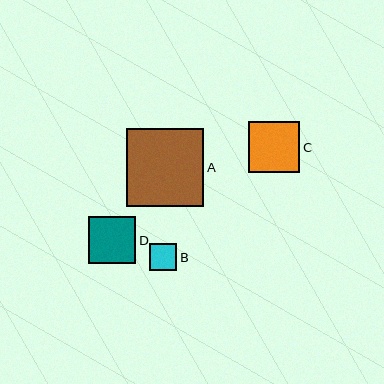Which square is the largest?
Square A is the largest with a size of approximately 78 pixels.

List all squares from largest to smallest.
From largest to smallest: A, C, D, B.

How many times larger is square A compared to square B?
Square A is approximately 2.9 times the size of square B.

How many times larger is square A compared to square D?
Square A is approximately 1.6 times the size of square D.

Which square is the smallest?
Square B is the smallest with a size of approximately 27 pixels.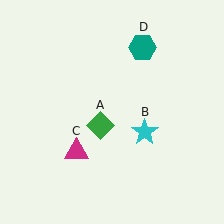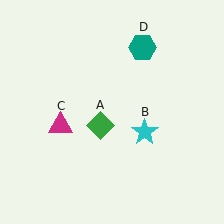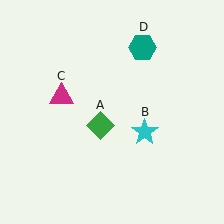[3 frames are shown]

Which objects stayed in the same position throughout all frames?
Green diamond (object A) and cyan star (object B) and teal hexagon (object D) remained stationary.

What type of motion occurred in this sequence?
The magenta triangle (object C) rotated clockwise around the center of the scene.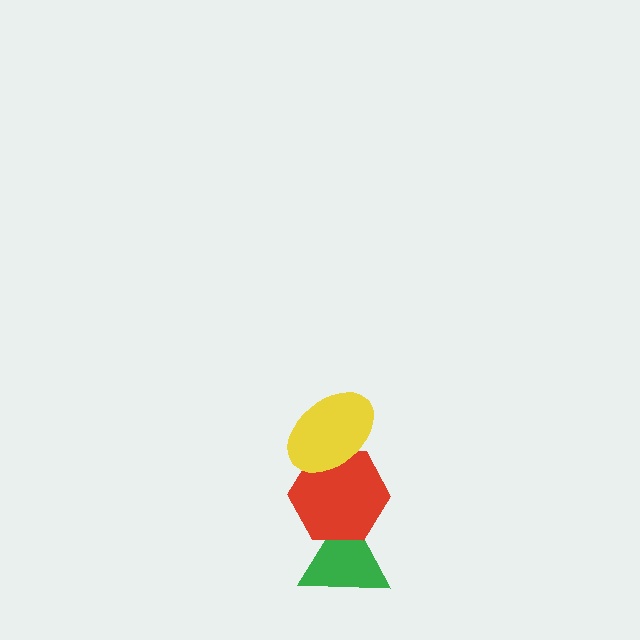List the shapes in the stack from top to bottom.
From top to bottom: the yellow ellipse, the red hexagon, the green triangle.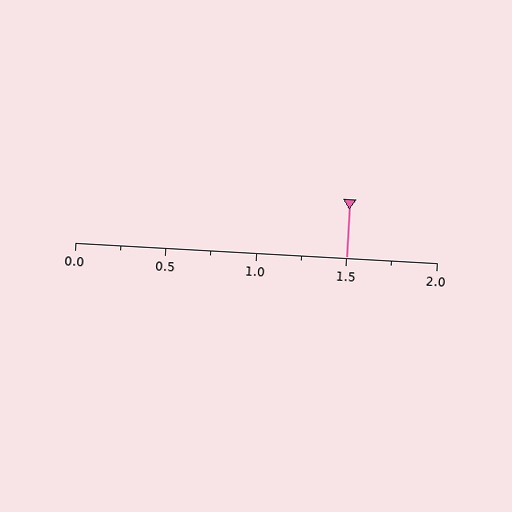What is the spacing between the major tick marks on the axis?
The major ticks are spaced 0.5 apart.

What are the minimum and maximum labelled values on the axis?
The axis runs from 0.0 to 2.0.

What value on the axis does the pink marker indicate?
The marker indicates approximately 1.5.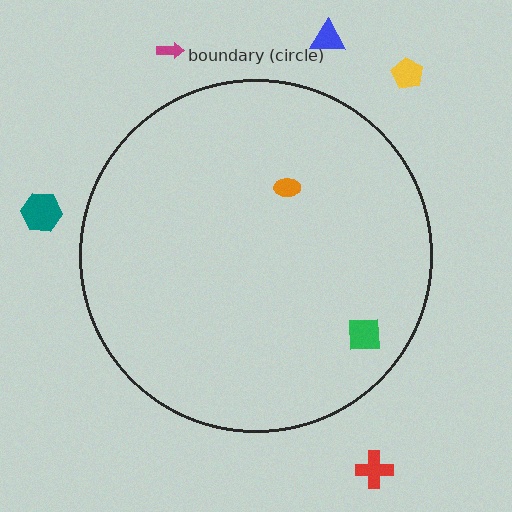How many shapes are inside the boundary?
2 inside, 5 outside.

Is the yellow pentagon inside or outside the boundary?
Outside.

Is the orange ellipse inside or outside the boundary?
Inside.